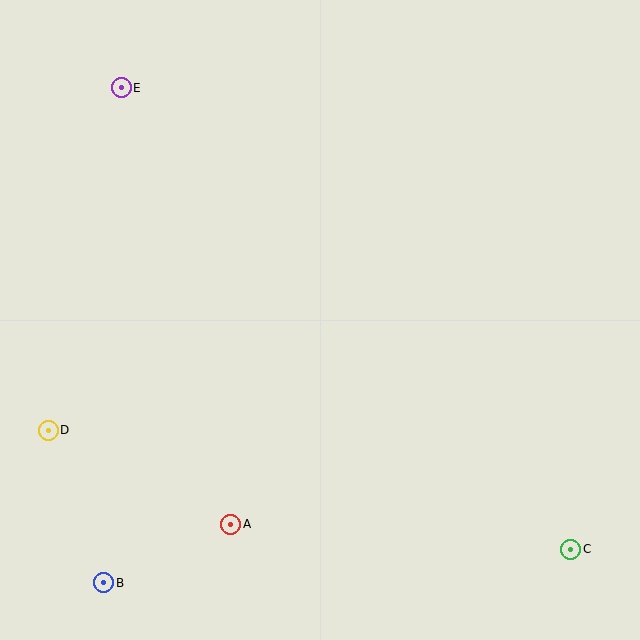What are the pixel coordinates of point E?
Point E is at (121, 88).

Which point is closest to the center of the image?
Point A at (231, 524) is closest to the center.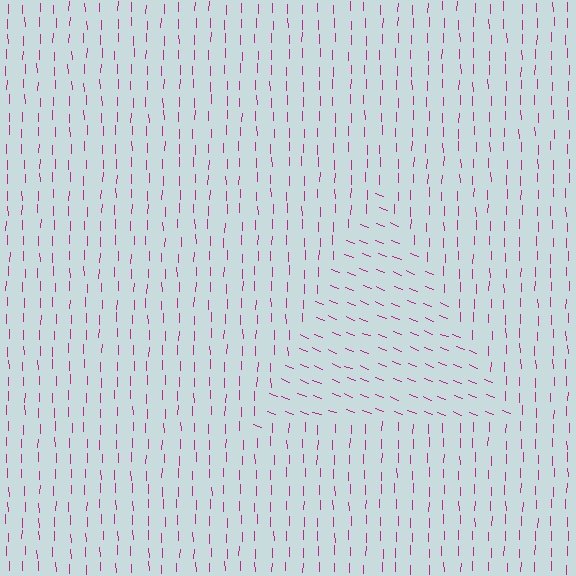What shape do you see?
I see a triangle.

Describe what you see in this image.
The image is filled with small magenta line segments. A triangle region in the image has lines oriented differently from the surrounding lines, creating a visible texture boundary.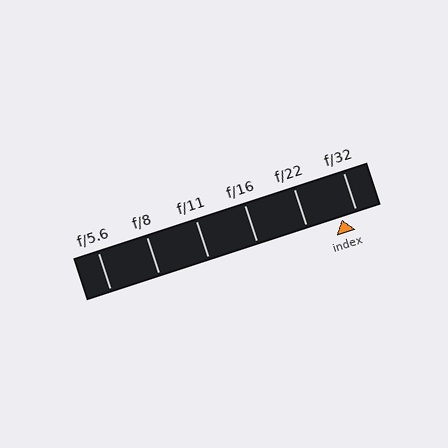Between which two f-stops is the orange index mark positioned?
The index mark is between f/22 and f/32.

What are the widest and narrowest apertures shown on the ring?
The widest aperture shown is f/5.6 and the narrowest is f/32.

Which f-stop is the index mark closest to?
The index mark is closest to f/32.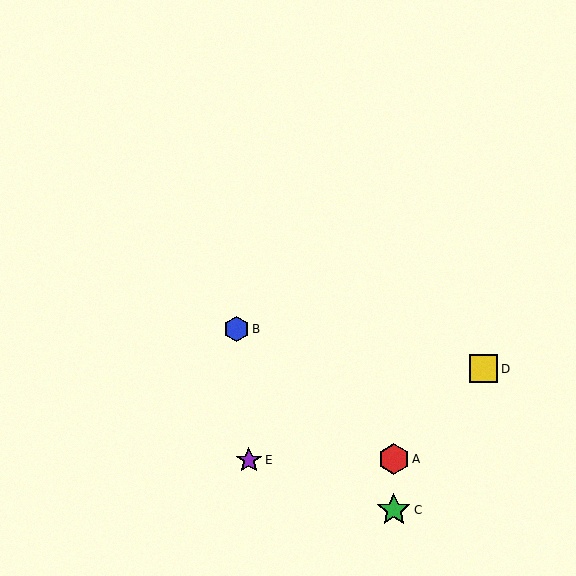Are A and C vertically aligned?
Yes, both are at x≈394.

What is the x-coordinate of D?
Object D is at x≈484.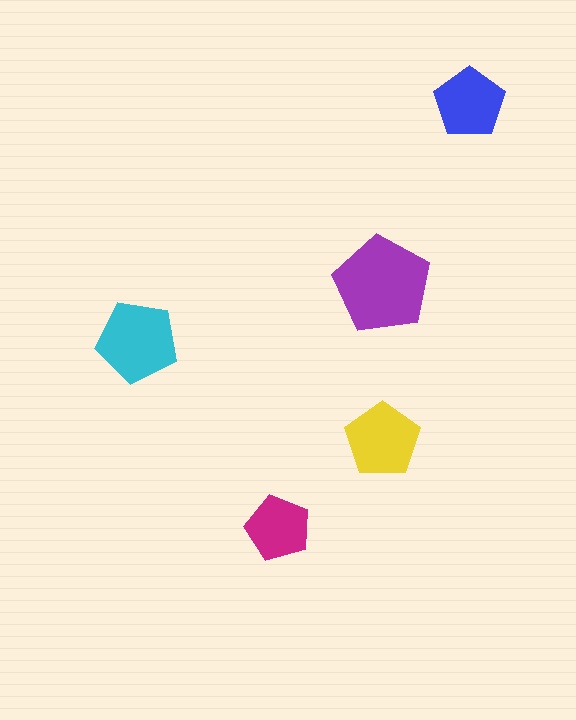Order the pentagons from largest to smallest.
the purple one, the cyan one, the yellow one, the blue one, the magenta one.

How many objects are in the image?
There are 5 objects in the image.